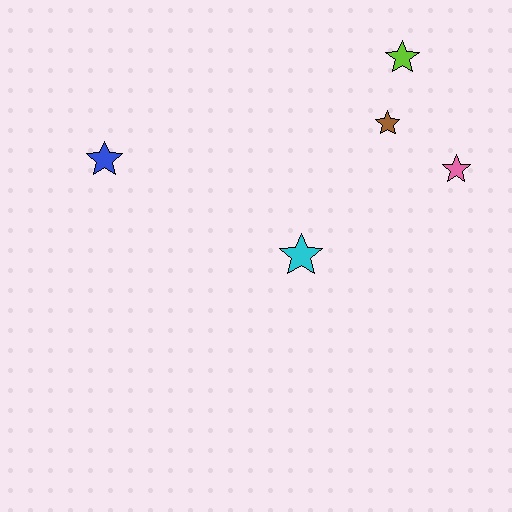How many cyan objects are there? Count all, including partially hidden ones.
There is 1 cyan object.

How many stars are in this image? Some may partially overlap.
There are 5 stars.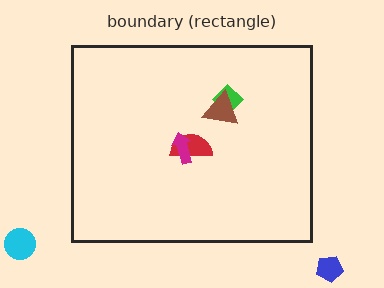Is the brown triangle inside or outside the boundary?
Inside.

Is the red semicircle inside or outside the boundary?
Inside.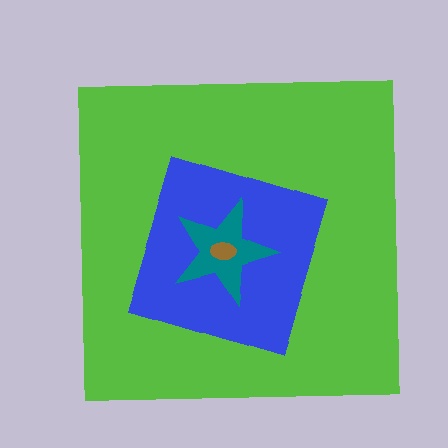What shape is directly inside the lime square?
The blue diamond.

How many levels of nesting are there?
4.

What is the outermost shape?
The lime square.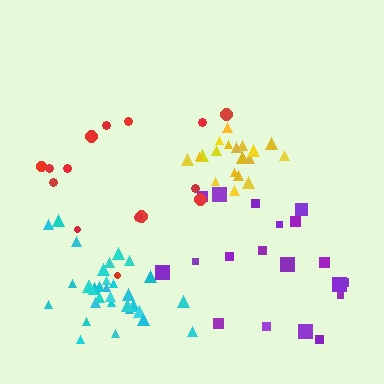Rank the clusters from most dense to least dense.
yellow, cyan, purple, red.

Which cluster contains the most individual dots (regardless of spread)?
Cyan (34).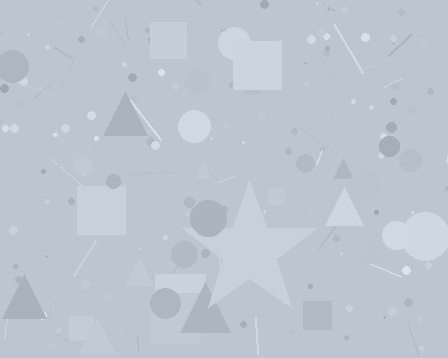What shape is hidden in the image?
A star is hidden in the image.